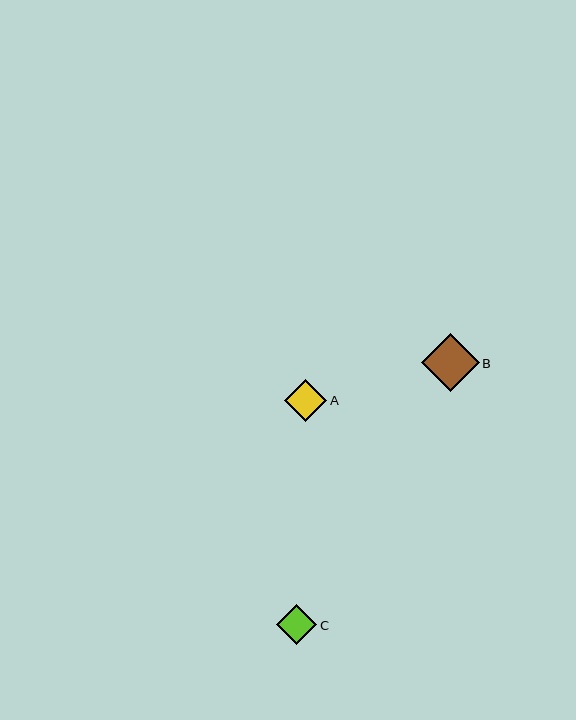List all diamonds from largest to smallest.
From largest to smallest: B, A, C.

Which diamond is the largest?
Diamond B is the largest with a size of approximately 58 pixels.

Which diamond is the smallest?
Diamond C is the smallest with a size of approximately 40 pixels.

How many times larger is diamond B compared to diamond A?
Diamond B is approximately 1.4 times the size of diamond A.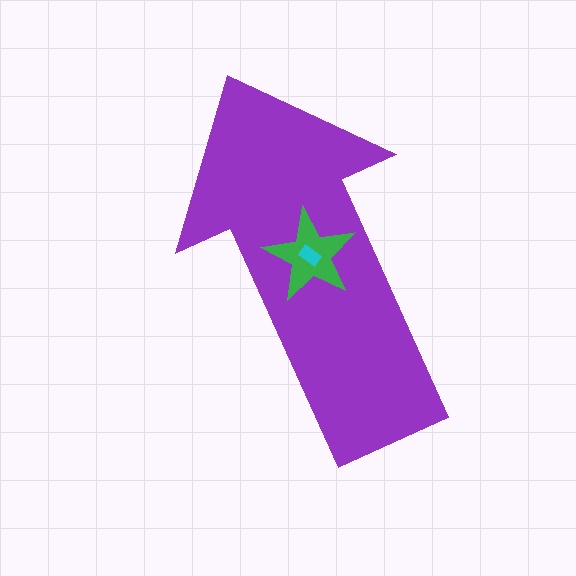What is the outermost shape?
The purple arrow.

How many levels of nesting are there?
3.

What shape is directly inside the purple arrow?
The green star.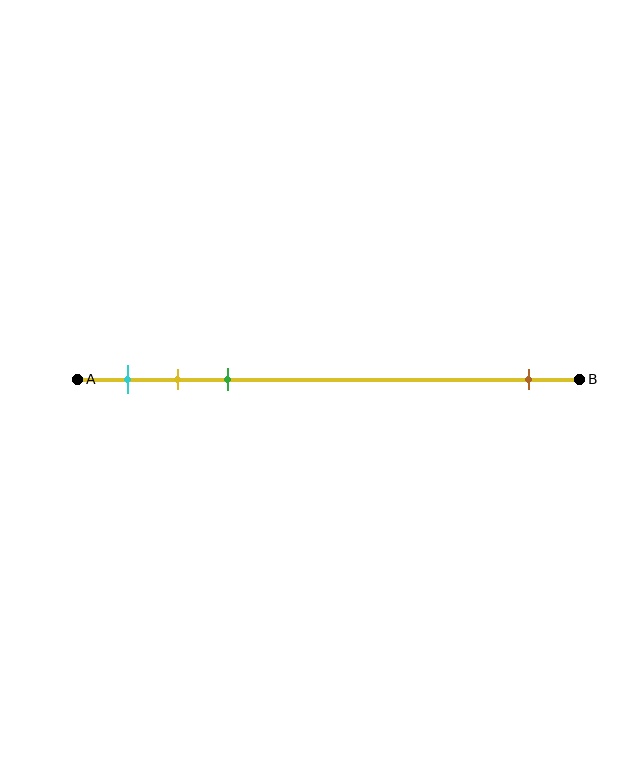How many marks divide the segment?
There are 4 marks dividing the segment.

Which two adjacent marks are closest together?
The yellow and green marks are the closest adjacent pair.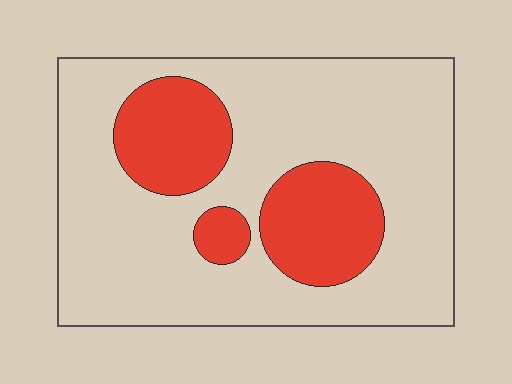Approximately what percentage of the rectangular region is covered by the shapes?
Approximately 25%.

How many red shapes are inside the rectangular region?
3.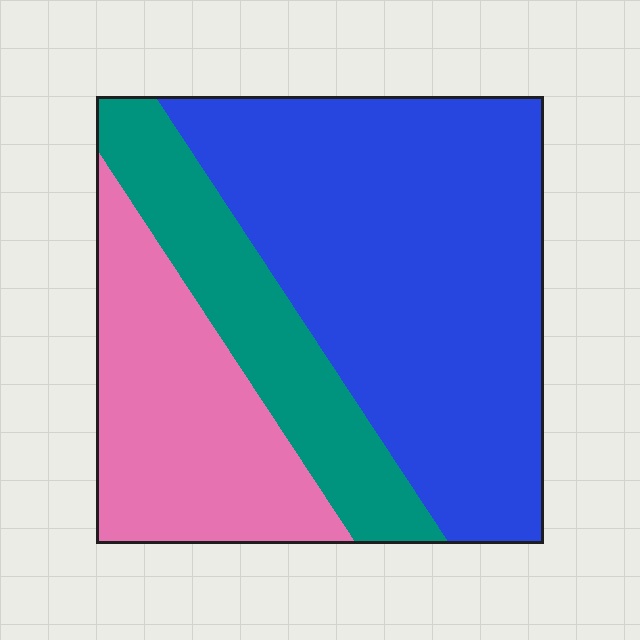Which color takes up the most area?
Blue, at roughly 55%.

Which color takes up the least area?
Teal, at roughly 20%.